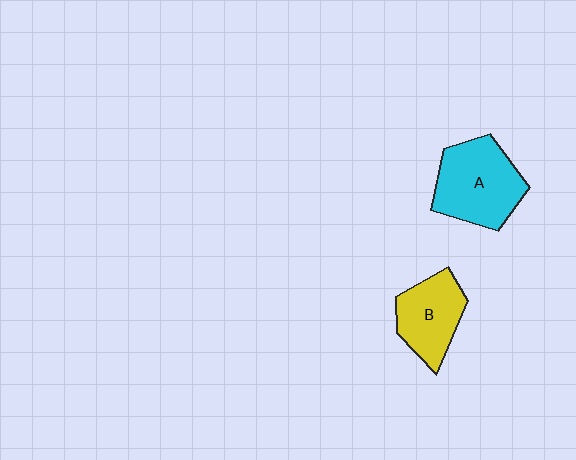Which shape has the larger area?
Shape A (cyan).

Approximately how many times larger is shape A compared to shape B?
Approximately 1.3 times.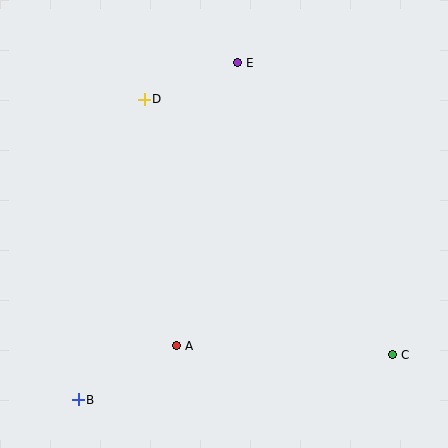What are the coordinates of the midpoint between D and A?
The midpoint between D and A is at (160, 223).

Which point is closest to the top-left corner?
Point D is closest to the top-left corner.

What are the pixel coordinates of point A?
Point A is at (176, 346).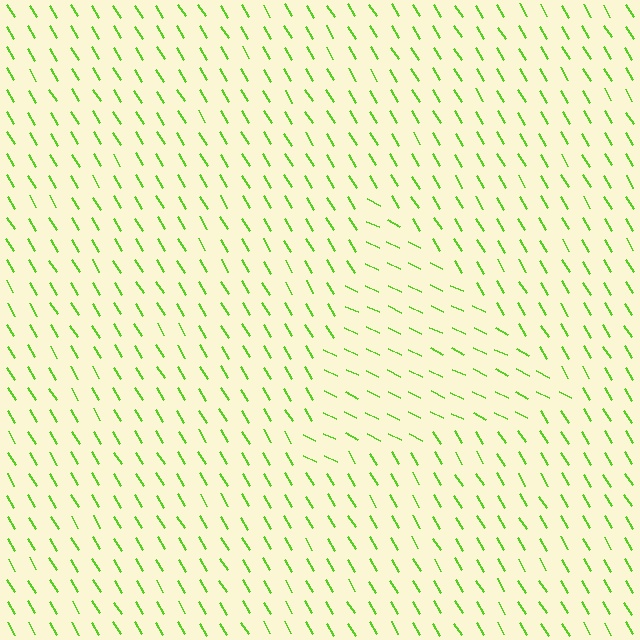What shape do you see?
I see a triangle.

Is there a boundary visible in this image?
Yes, there is a texture boundary formed by a change in line orientation.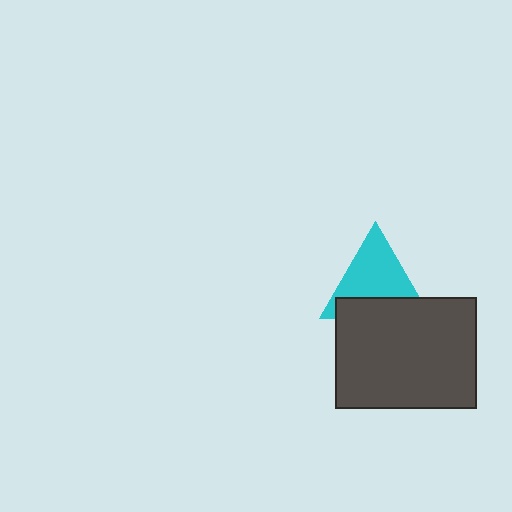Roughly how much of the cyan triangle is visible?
About half of it is visible (roughly 65%).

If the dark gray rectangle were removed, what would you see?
You would see the complete cyan triangle.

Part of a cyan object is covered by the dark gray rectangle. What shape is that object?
It is a triangle.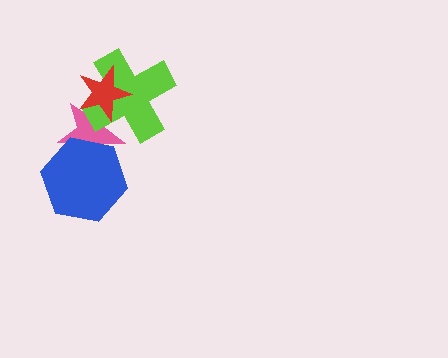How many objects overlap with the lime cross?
2 objects overlap with the lime cross.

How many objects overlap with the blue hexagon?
1 object overlaps with the blue hexagon.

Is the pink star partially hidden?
Yes, it is partially covered by another shape.